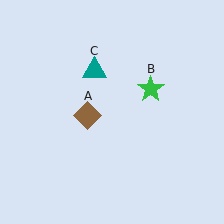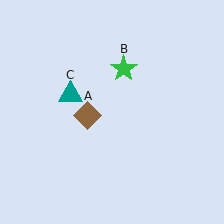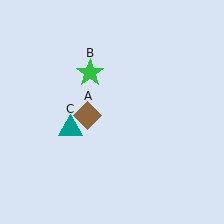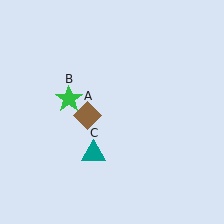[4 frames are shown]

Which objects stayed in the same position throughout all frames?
Brown diamond (object A) remained stationary.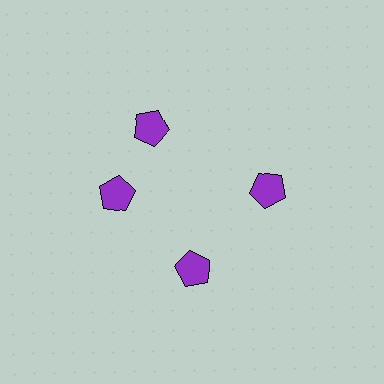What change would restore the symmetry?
The symmetry would be restored by rotating it back into even spacing with its neighbors so that all 4 pentagons sit at equal angles and equal distance from the center.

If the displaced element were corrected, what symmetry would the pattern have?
It would have 4-fold rotational symmetry — the pattern would map onto itself every 90 degrees.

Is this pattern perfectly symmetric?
No. The 4 purple pentagons are arranged in a ring, but one element near the 12 o'clock position is rotated out of alignment along the ring, breaking the 4-fold rotational symmetry.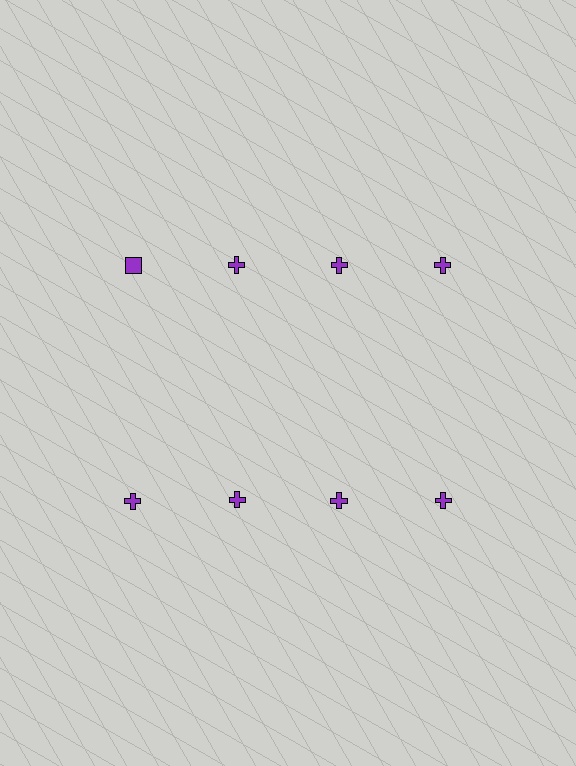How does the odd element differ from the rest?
It has a different shape: square instead of cross.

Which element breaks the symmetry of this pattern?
The purple square in the top row, leftmost column breaks the symmetry. All other shapes are purple crosses.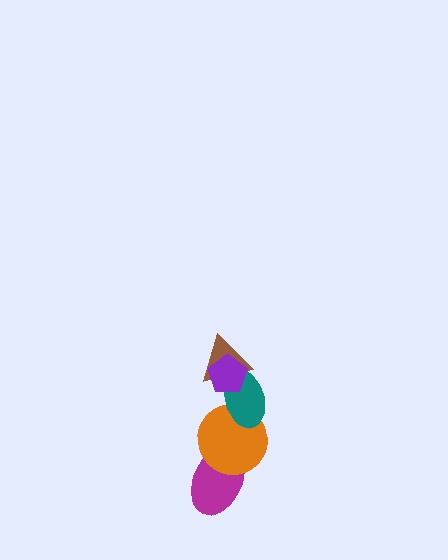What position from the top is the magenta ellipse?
The magenta ellipse is 5th from the top.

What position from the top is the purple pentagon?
The purple pentagon is 1st from the top.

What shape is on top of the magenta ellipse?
The orange circle is on top of the magenta ellipse.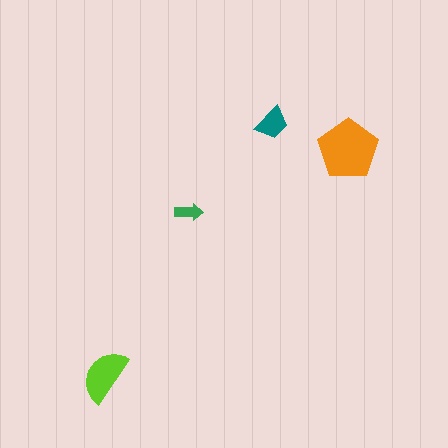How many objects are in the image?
There are 4 objects in the image.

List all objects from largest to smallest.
The orange pentagon, the lime semicircle, the teal trapezoid, the green arrow.